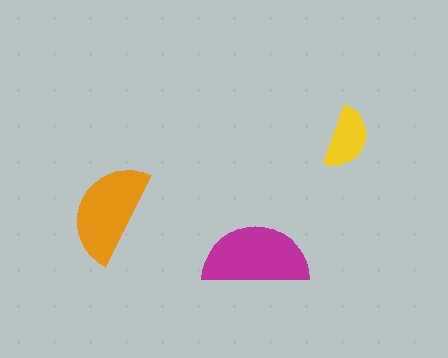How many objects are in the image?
There are 3 objects in the image.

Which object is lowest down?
The magenta semicircle is bottommost.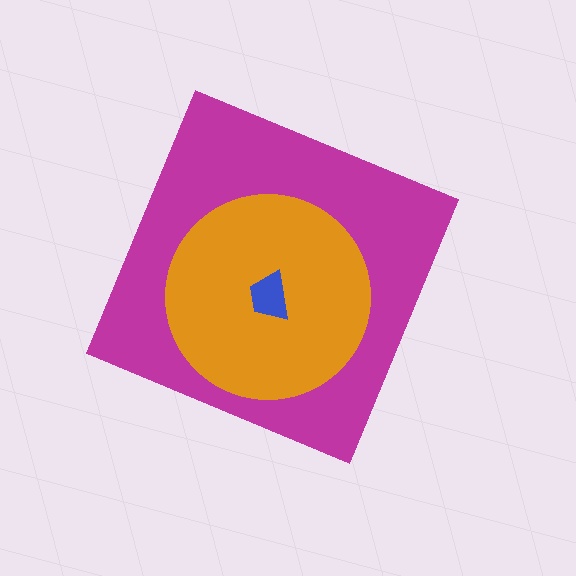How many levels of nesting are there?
3.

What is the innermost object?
The blue trapezoid.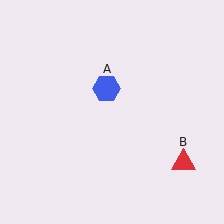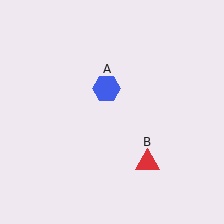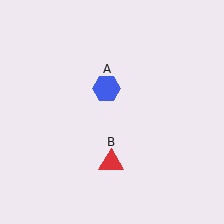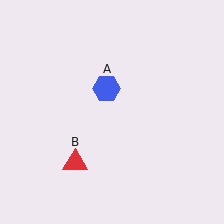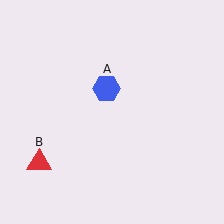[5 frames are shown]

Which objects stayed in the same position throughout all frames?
Blue hexagon (object A) remained stationary.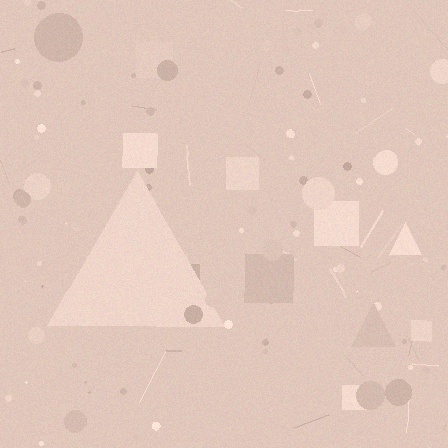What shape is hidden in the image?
A triangle is hidden in the image.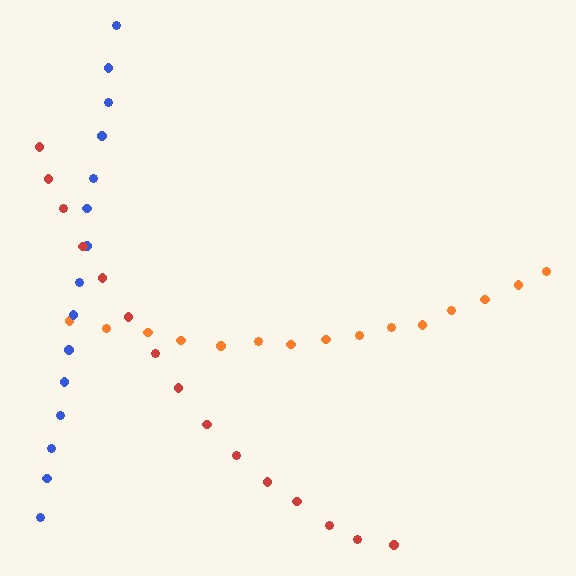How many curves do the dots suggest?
There are 3 distinct paths.